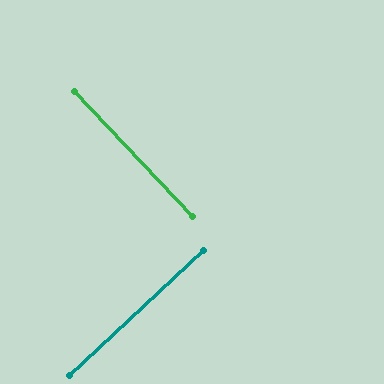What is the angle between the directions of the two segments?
Approximately 90 degrees.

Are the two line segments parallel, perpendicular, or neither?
Perpendicular — they meet at approximately 90°.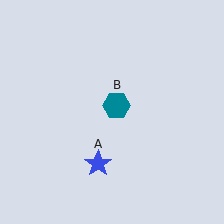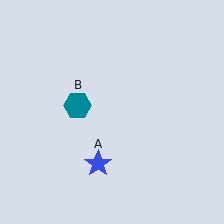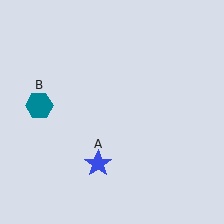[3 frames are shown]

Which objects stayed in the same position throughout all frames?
Blue star (object A) remained stationary.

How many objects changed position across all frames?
1 object changed position: teal hexagon (object B).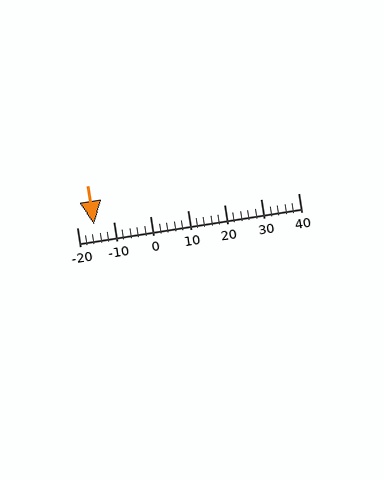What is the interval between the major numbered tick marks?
The major tick marks are spaced 10 units apart.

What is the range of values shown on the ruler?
The ruler shows values from -20 to 40.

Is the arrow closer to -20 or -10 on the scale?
The arrow is closer to -20.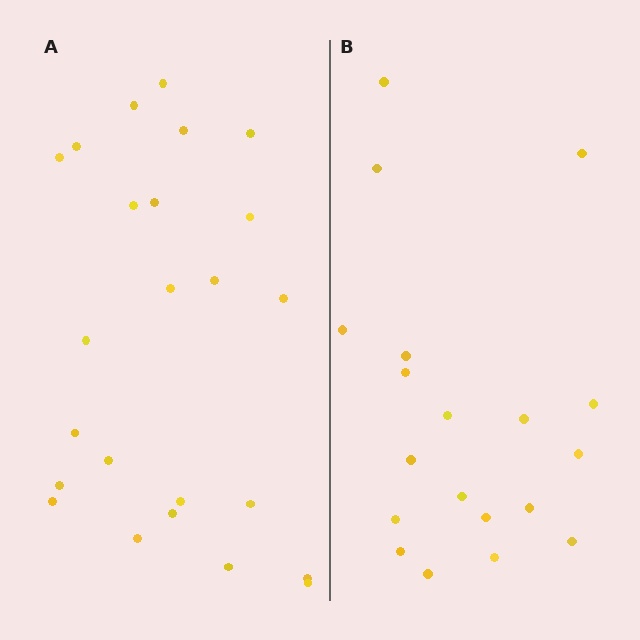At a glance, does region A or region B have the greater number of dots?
Region A (the left region) has more dots.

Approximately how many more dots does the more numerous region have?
Region A has about 5 more dots than region B.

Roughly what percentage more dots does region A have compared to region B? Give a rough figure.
About 25% more.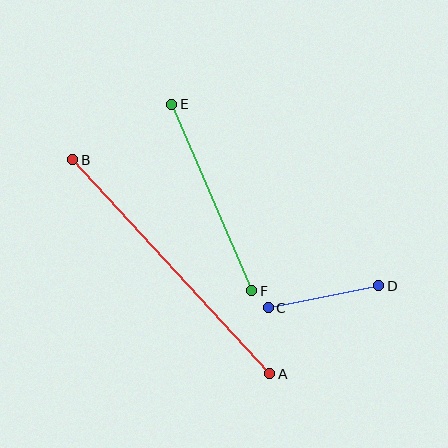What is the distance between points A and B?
The distance is approximately 291 pixels.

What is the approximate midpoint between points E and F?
The midpoint is at approximately (212, 197) pixels.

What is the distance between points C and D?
The distance is approximately 113 pixels.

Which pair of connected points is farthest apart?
Points A and B are farthest apart.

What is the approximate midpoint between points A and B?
The midpoint is at approximately (171, 267) pixels.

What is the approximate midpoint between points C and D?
The midpoint is at approximately (323, 297) pixels.